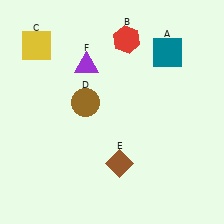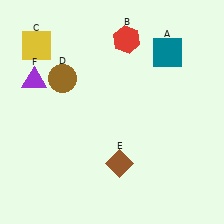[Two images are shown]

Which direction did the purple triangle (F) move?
The purple triangle (F) moved left.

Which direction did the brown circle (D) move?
The brown circle (D) moved up.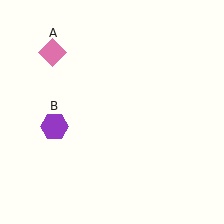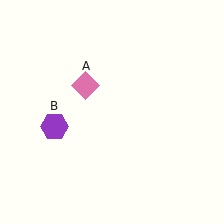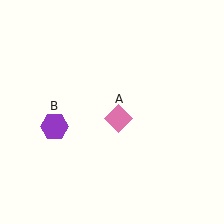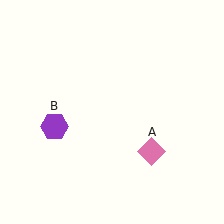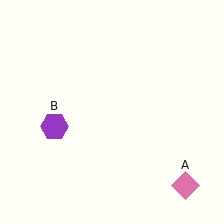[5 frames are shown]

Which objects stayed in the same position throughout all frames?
Purple hexagon (object B) remained stationary.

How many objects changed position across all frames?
1 object changed position: pink diamond (object A).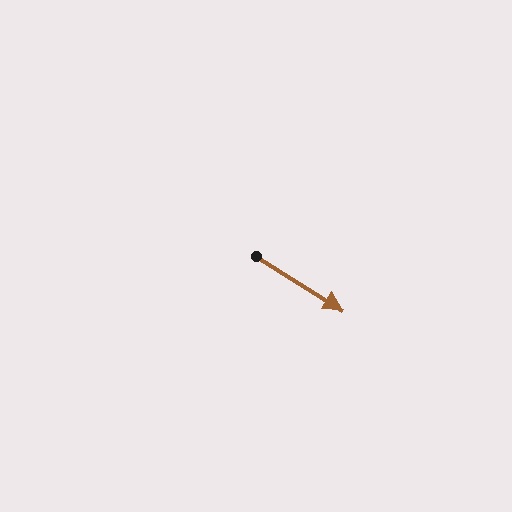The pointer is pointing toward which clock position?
Roughly 4 o'clock.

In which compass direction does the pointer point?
Southeast.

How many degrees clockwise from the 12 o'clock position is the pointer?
Approximately 122 degrees.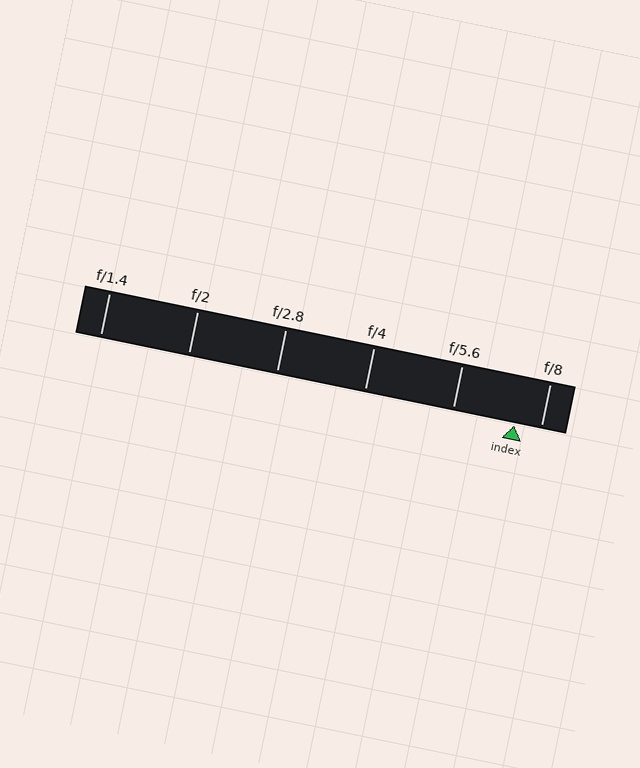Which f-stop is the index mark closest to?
The index mark is closest to f/8.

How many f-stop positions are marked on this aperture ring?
There are 6 f-stop positions marked.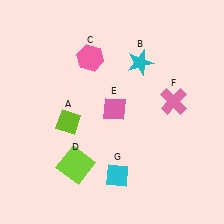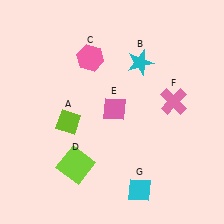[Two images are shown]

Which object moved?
The cyan diamond (G) moved right.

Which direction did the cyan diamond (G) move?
The cyan diamond (G) moved right.